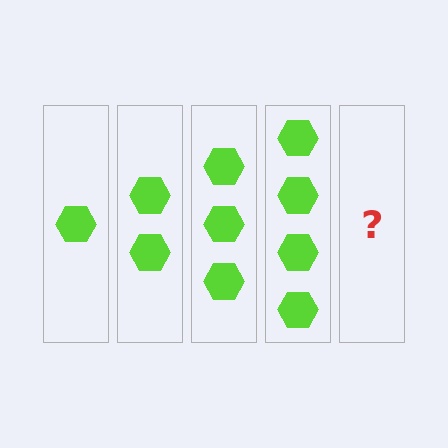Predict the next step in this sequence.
The next step is 5 hexagons.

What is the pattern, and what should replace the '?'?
The pattern is that each step adds one more hexagon. The '?' should be 5 hexagons.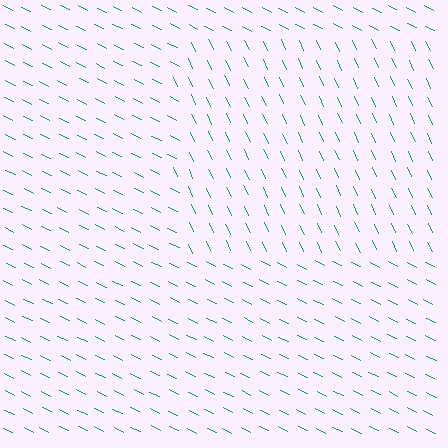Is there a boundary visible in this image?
Yes, there is a texture boundary formed by a change in line orientation.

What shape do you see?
I see a rectangle.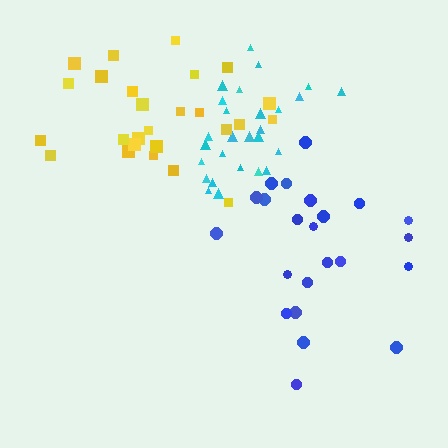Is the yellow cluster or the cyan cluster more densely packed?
Cyan.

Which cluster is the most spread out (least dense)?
Blue.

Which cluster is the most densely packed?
Cyan.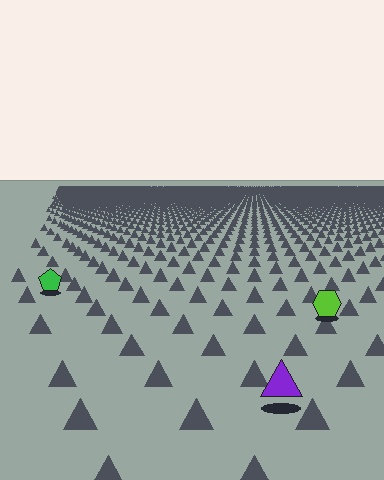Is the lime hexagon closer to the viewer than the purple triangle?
No. The purple triangle is closer — you can tell from the texture gradient: the ground texture is coarser near it.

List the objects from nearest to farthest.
From nearest to farthest: the purple triangle, the lime hexagon, the green pentagon.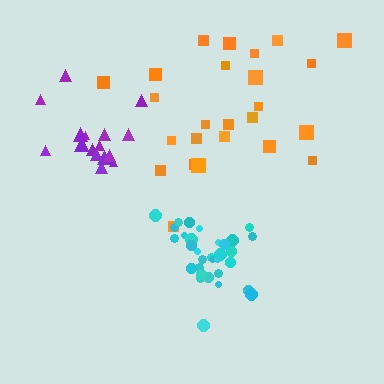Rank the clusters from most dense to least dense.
cyan, purple, orange.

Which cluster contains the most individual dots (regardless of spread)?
Cyan (33).